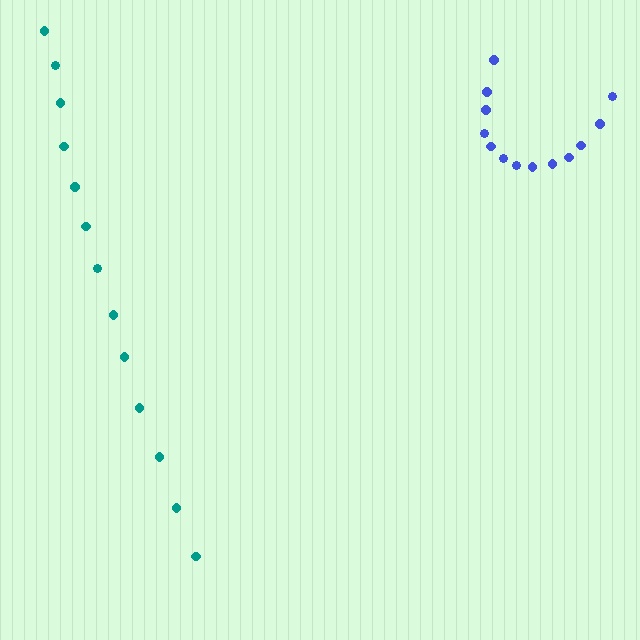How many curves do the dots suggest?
There are 2 distinct paths.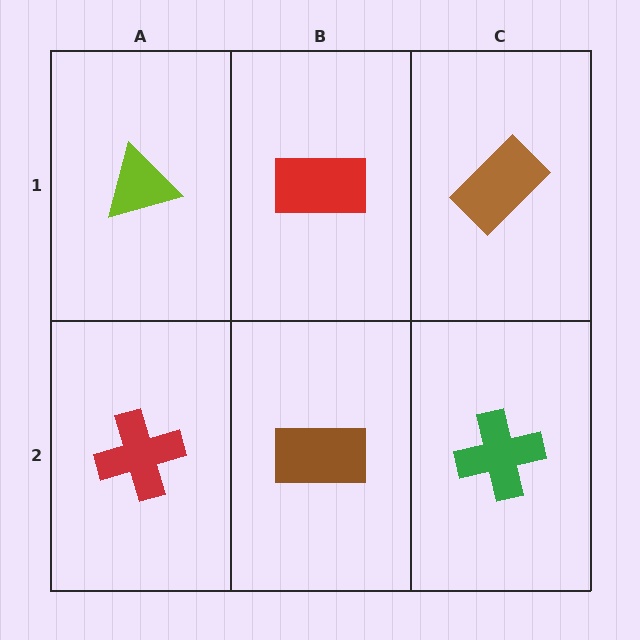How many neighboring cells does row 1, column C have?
2.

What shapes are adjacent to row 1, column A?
A red cross (row 2, column A), a red rectangle (row 1, column B).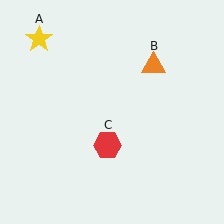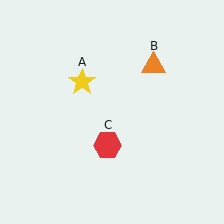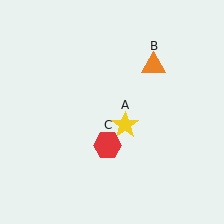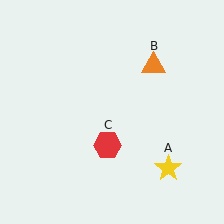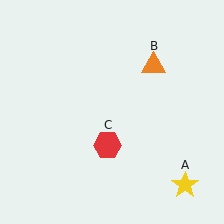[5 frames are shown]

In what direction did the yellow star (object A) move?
The yellow star (object A) moved down and to the right.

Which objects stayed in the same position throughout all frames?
Orange triangle (object B) and red hexagon (object C) remained stationary.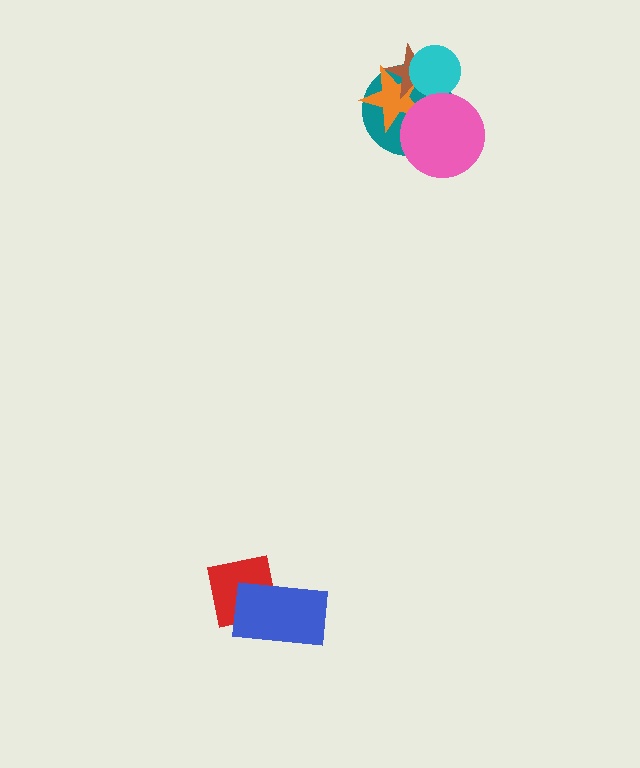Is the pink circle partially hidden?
No, no other shape covers it.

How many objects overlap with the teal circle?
4 objects overlap with the teal circle.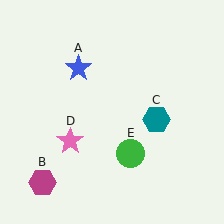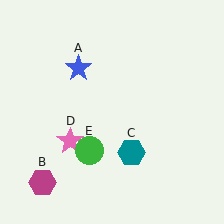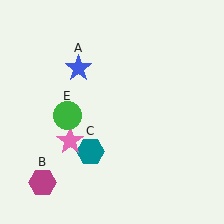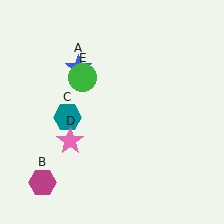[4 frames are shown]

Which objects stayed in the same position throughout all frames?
Blue star (object A) and magenta hexagon (object B) and pink star (object D) remained stationary.